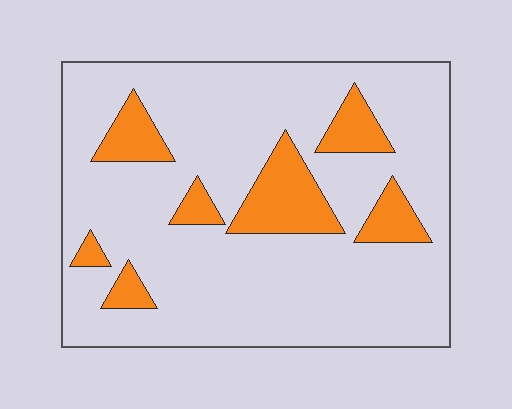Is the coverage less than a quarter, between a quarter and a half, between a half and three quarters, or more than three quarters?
Less than a quarter.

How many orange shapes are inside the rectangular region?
7.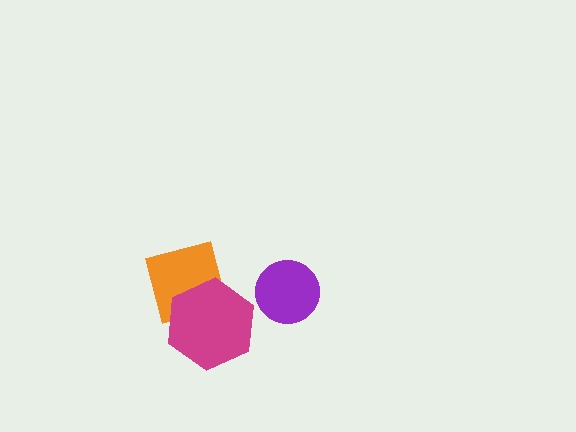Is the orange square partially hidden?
Yes, it is partially covered by another shape.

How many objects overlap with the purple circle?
0 objects overlap with the purple circle.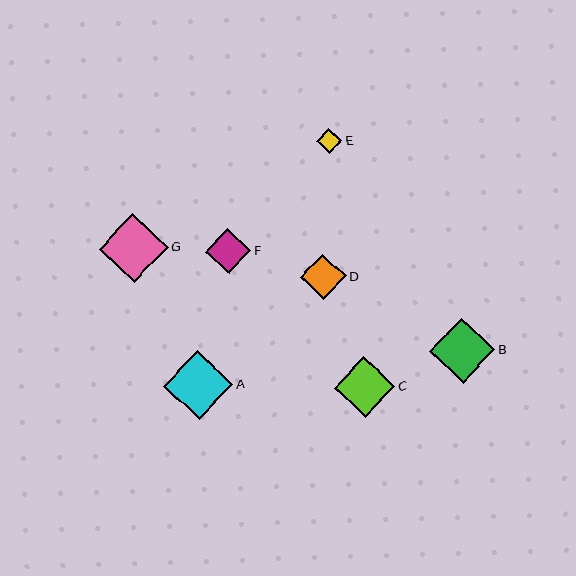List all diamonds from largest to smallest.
From largest to smallest: A, G, B, C, D, F, E.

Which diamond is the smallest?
Diamond E is the smallest with a size of approximately 26 pixels.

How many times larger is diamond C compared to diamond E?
Diamond C is approximately 2.4 times the size of diamond E.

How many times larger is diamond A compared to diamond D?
Diamond A is approximately 1.5 times the size of diamond D.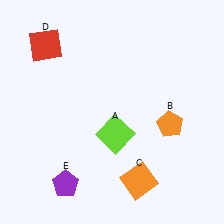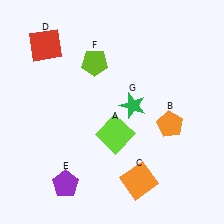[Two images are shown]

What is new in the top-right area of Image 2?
A green star (G) was added in the top-right area of Image 2.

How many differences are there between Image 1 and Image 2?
There are 2 differences between the two images.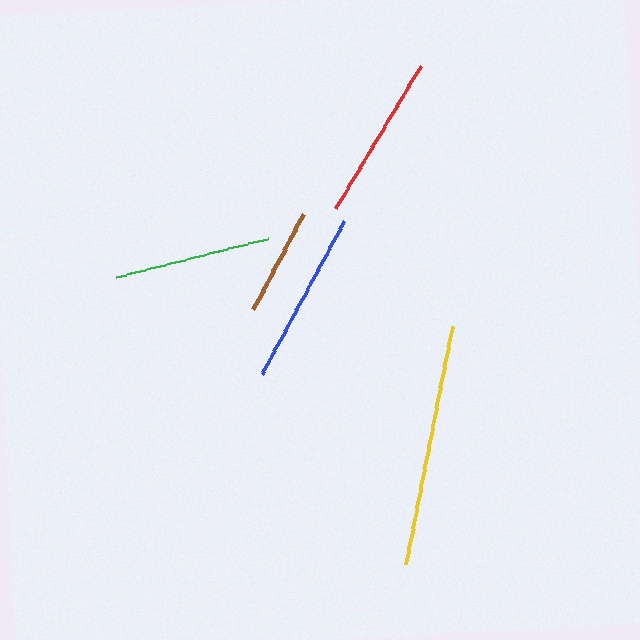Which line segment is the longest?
The yellow line is the longest at approximately 243 pixels.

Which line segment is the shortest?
The brown line is the shortest at approximately 109 pixels.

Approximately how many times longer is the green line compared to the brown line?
The green line is approximately 1.4 times the length of the brown line.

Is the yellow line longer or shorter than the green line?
The yellow line is longer than the green line.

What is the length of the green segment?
The green segment is approximately 157 pixels long.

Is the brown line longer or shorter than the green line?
The green line is longer than the brown line.